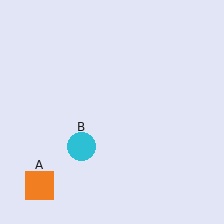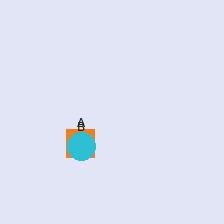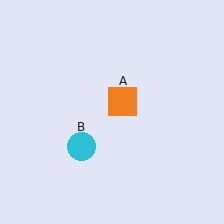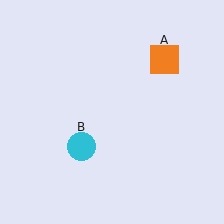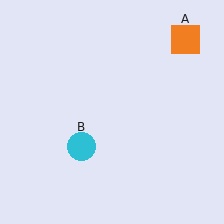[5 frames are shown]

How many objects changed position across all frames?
1 object changed position: orange square (object A).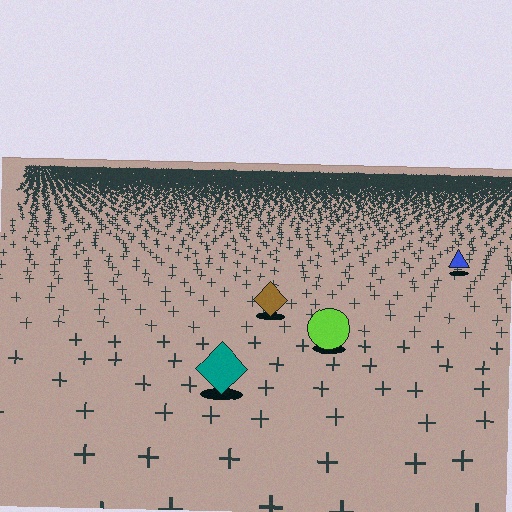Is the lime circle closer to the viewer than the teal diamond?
No. The teal diamond is closer — you can tell from the texture gradient: the ground texture is coarser near it.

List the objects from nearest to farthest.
From nearest to farthest: the teal diamond, the lime circle, the brown diamond, the blue triangle.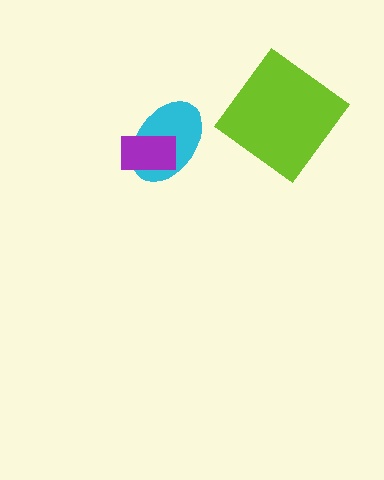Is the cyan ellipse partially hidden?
Yes, it is partially covered by another shape.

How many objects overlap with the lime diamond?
0 objects overlap with the lime diamond.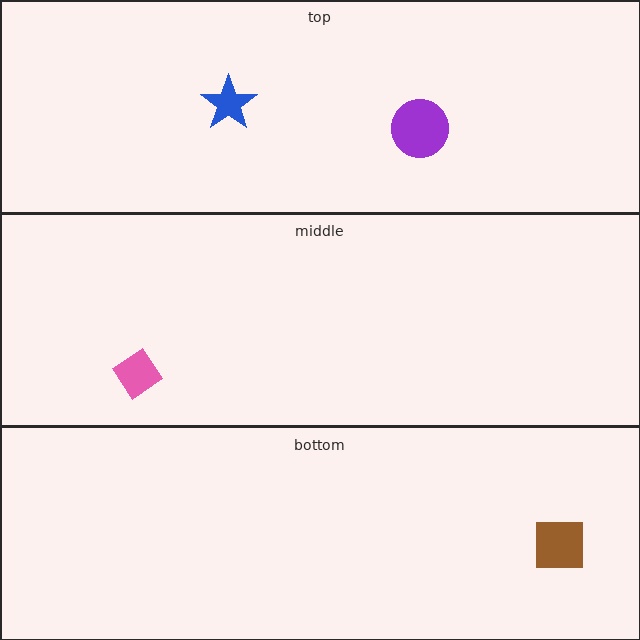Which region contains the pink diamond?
The middle region.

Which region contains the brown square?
The bottom region.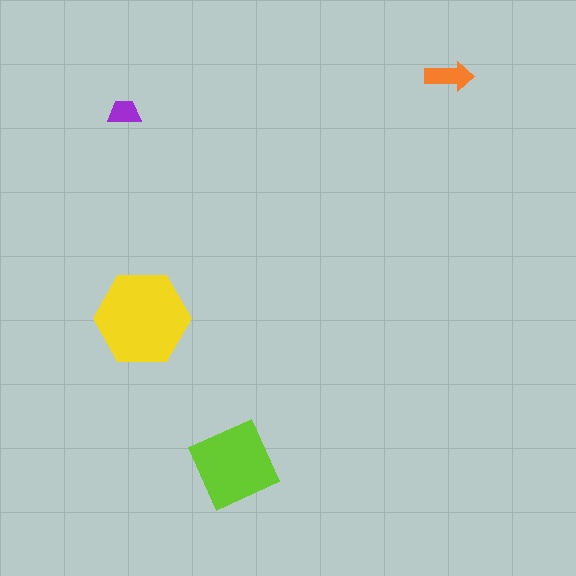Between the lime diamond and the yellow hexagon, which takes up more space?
The yellow hexagon.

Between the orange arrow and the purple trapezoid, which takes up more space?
The orange arrow.